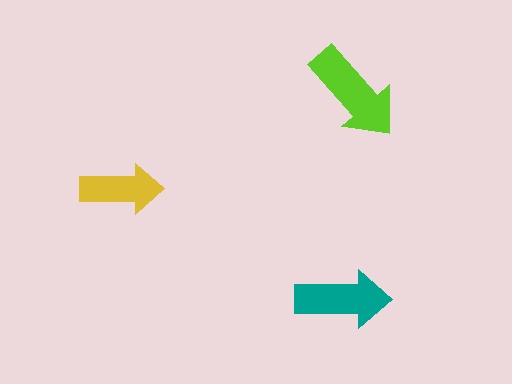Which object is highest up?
The lime arrow is topmost.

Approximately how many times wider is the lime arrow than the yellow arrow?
About 1.5 times wider.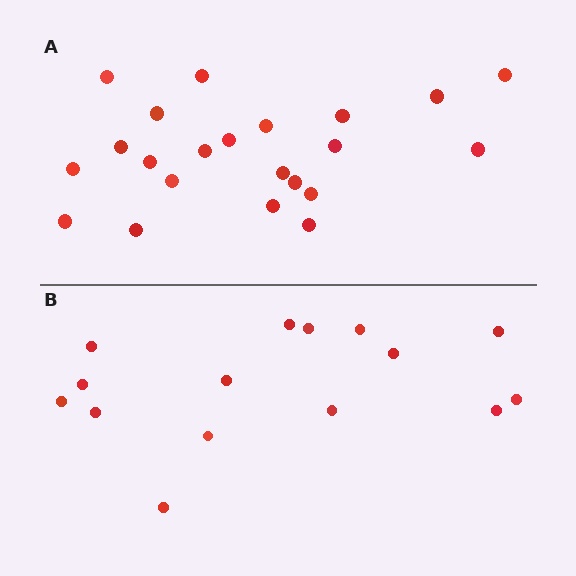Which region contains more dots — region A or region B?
Region A (the top region) has more dots.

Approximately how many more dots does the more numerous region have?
Region A has roughly 8 or so more dots than region B.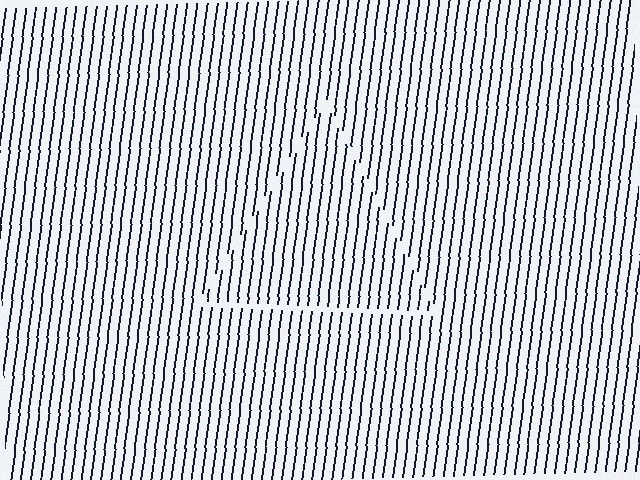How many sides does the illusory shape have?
3 sides — the line-ends trace a triangle.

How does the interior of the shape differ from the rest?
The interior of the shape contains the same grating, shifted by half a period — the contour is defined by the phase discontinuity where line-ends from the inner and outer gratings abut.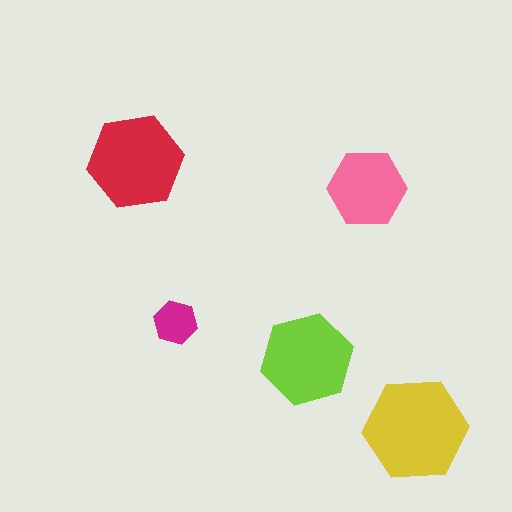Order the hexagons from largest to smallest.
the yellow one, the red one, the lime one, the pink one, the magenta one.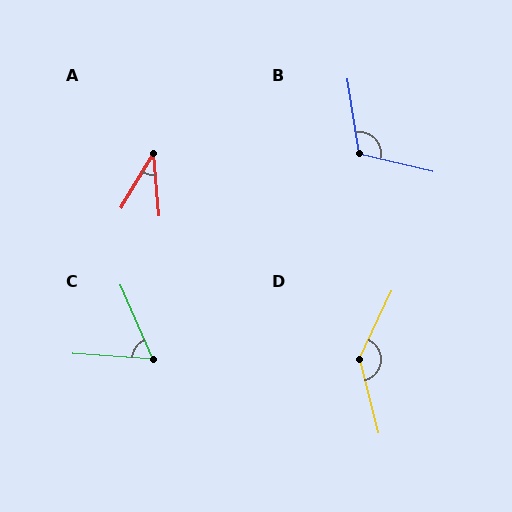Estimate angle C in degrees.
Approximately 62 degrees.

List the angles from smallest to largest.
A (35°), C (62°), B (112°), D (141°).